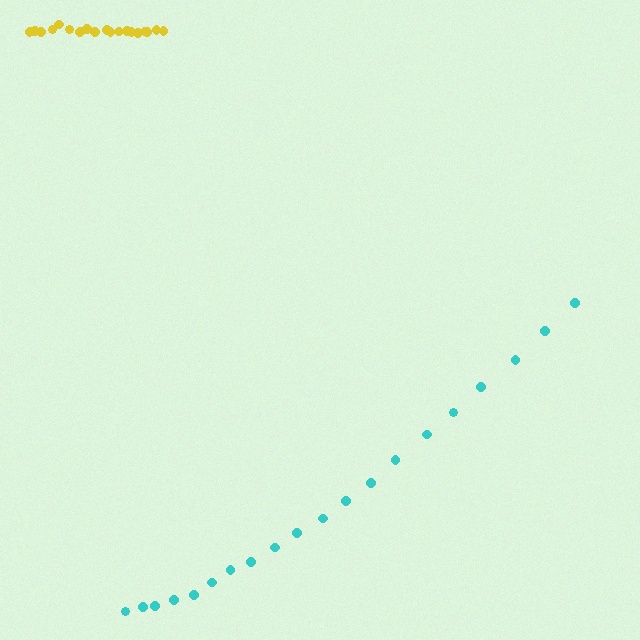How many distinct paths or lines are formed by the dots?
There are 2 distinct paths.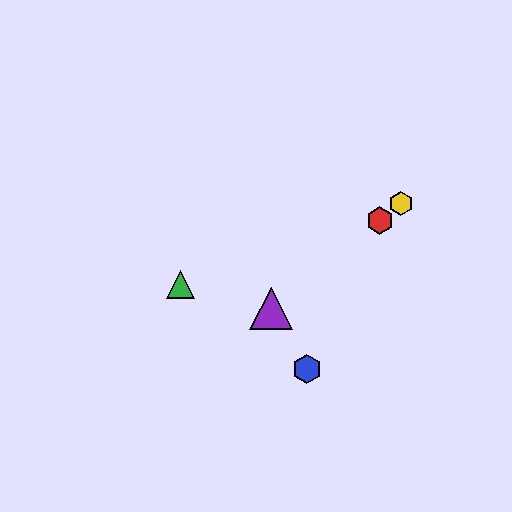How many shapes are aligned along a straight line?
3 shapes (the red hexagon, the yellow hexagon, the purple triangle) are aligned along a straight line.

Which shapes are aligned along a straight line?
The red hexagon, the yellow hexagon, the purple triangle are aligned along a straight line.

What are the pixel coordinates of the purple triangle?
The purple triangle is at (271, 308).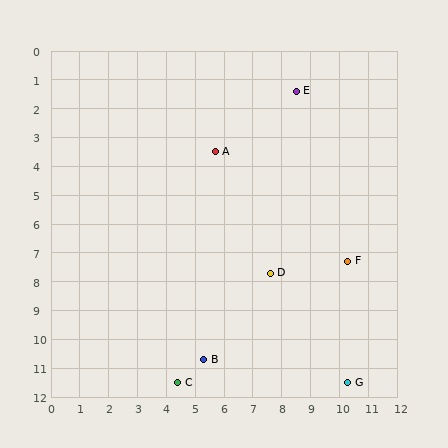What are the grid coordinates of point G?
Point G is at approximately (10.3, 11.5).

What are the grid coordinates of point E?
Point E is at approximately (8.5, 1.4).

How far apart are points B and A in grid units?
Points B and A are about 7.2 grid units apart.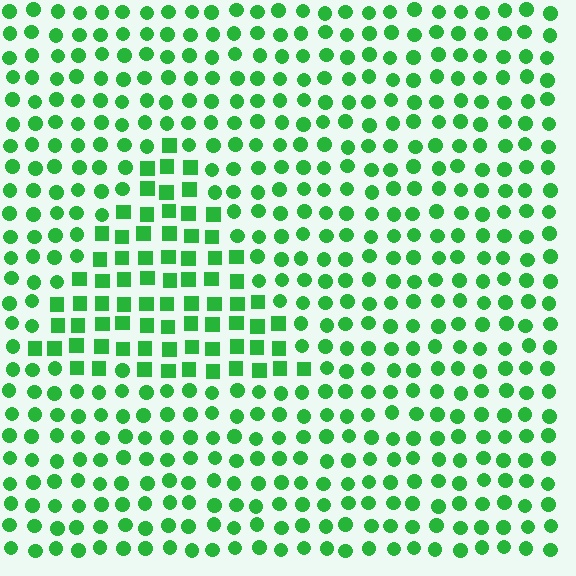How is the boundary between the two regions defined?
The boundary is defined by a change in element shape: squares inside vs. circles outside. All elements share the same color and spacing.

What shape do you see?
I see a triangle.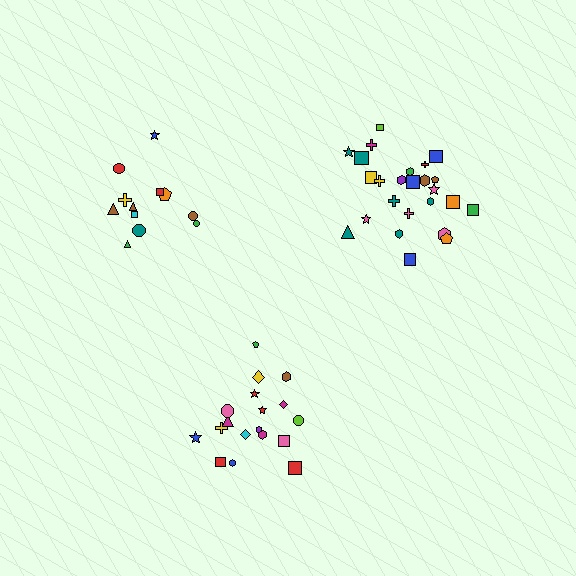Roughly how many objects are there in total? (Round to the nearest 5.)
Roughly 55 objects in total.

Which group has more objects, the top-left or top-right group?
The top-right group.